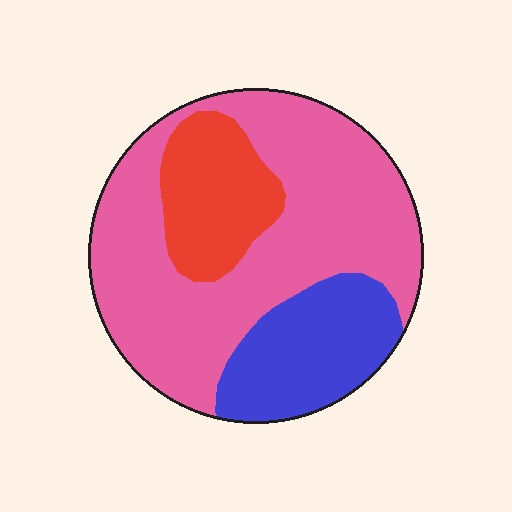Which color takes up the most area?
Pink, at roughly 60%.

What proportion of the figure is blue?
Blue covers around 20% of the figure.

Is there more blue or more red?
Blue.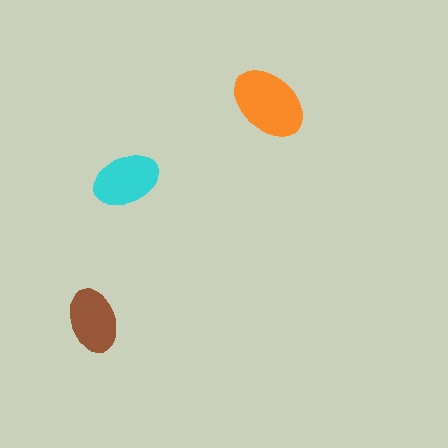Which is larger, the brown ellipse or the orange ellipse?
The orange one.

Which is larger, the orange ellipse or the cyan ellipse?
The orange one.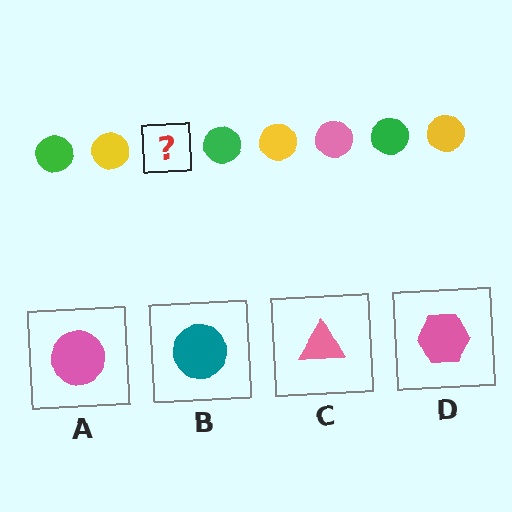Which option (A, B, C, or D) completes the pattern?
A.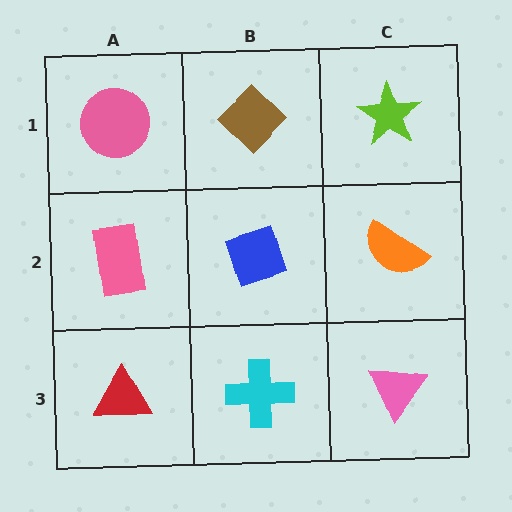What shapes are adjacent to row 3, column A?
A pink rectangle (row 2, column A), a cyan cross (row 3, column B).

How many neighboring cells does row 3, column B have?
3.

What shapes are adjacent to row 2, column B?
A brown diamond (row 1, column B), a cyan cross (row 3, column B), a pink rectangle (row 2, column A), an orange semicircle (row 2, column C).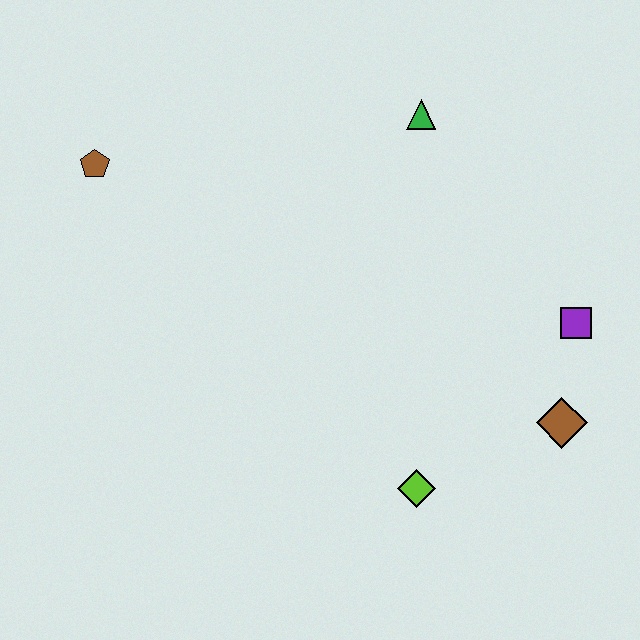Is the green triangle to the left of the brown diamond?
Yes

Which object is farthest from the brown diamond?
The brown pentagon is farthest from the brown diamond.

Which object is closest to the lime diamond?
The brown diamond is closest to the lime diamond.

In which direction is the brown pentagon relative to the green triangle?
The brown pentagon is to the left of the green triangle.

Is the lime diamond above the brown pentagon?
No